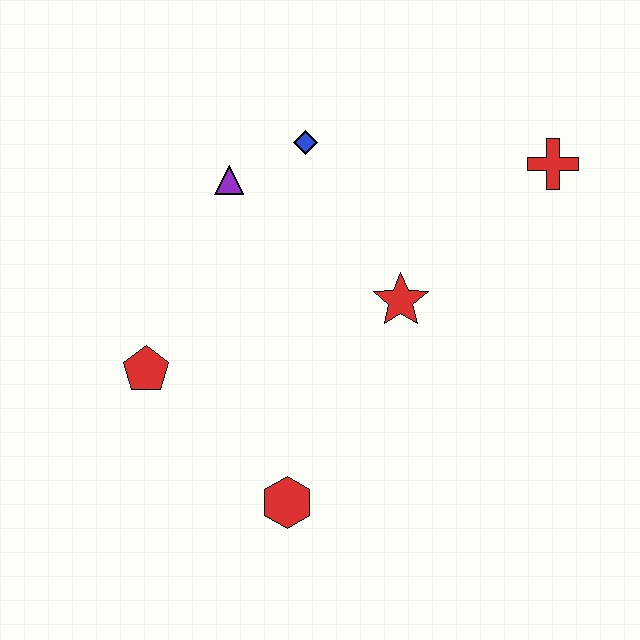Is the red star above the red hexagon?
Yes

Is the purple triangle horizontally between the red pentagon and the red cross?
Yes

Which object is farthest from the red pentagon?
The red cross is farthest from the red pentagon.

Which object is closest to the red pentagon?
The red hexagon is closest to the red pentagon.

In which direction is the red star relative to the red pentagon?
The red star is to the right of the red pentagon.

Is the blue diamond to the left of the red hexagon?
No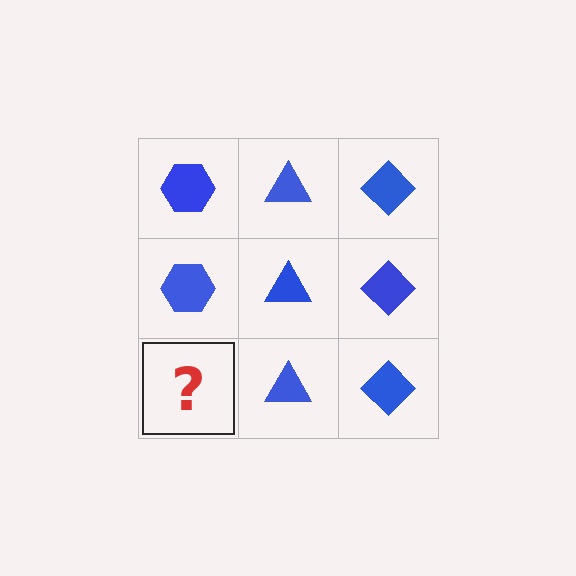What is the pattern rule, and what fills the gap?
The rule is that each column has a consistent shape. The gap should be filled with a blue hexagon.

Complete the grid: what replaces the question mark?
The question mark should be replaced with a blue hexagon.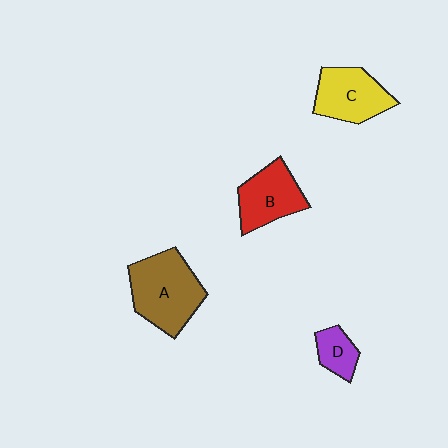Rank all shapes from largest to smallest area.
From largest to smallest: A (brown), C (yellow), B (red), D (purple).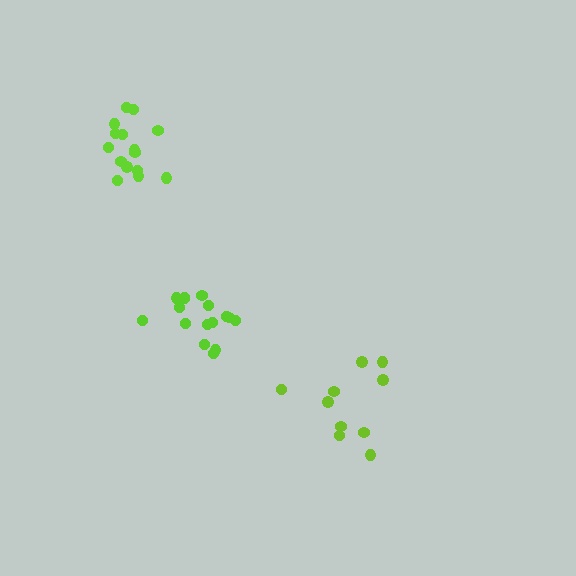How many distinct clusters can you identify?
There are 3 distinct clusters.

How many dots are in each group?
Group 1: 10 dots, Group 2: 15 dots, Group 3: 16 dots (41 total).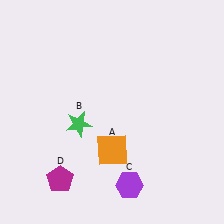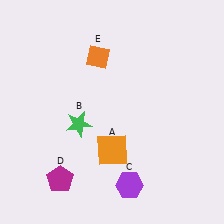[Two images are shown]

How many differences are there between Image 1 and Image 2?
There is 1 difference between the two images.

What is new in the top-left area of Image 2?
An orange diamond (E) was added in the top-left area of Image 2.